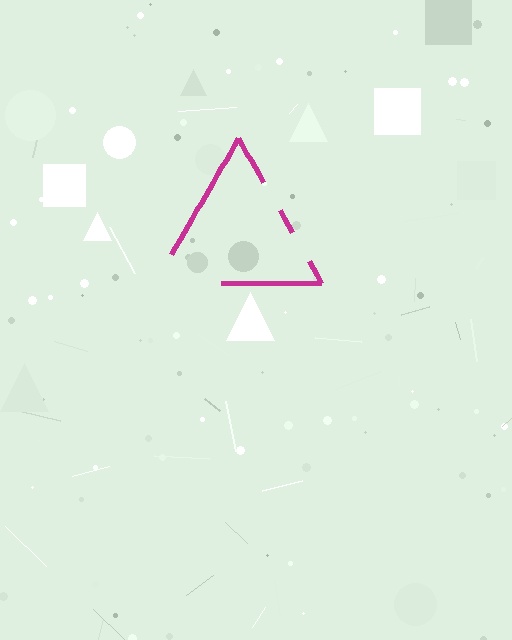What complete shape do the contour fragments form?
The contour fragments form a triangle.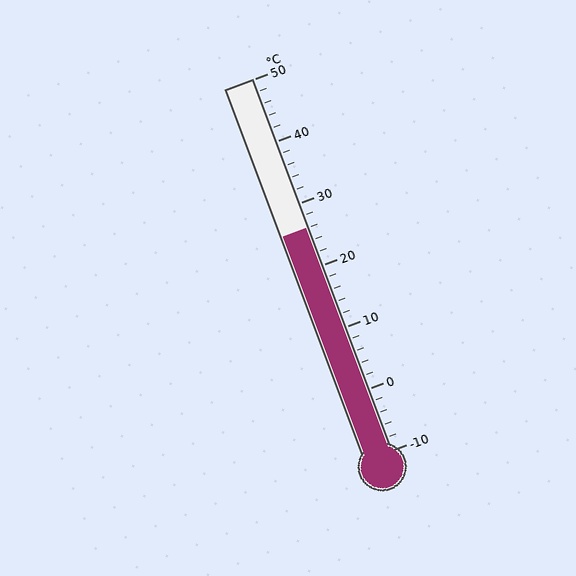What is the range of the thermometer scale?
The thermometer scale ranges from -10°C to 50°C.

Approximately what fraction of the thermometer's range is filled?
The thermometer is filled to approximately 60% of its range.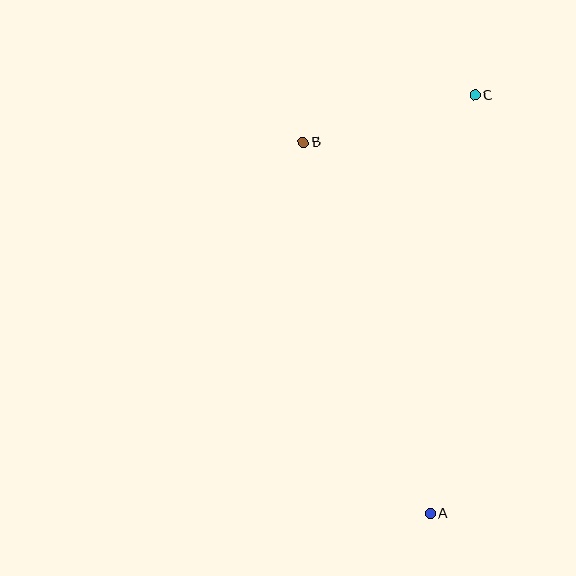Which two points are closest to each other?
Points B and C are closest to each other.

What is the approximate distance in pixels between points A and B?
The distance between A and B is approximately 393 pixels.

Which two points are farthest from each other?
Points A and C are farthest from each other.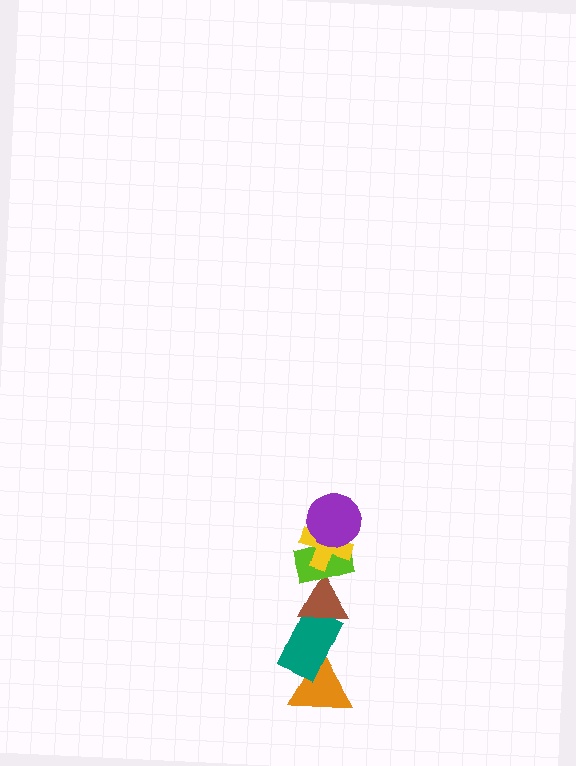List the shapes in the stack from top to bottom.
From top to bottom: the purple circle, the yellow cross, the lime rectangle, the brown triangle, the teal rectangle, the orange triangle.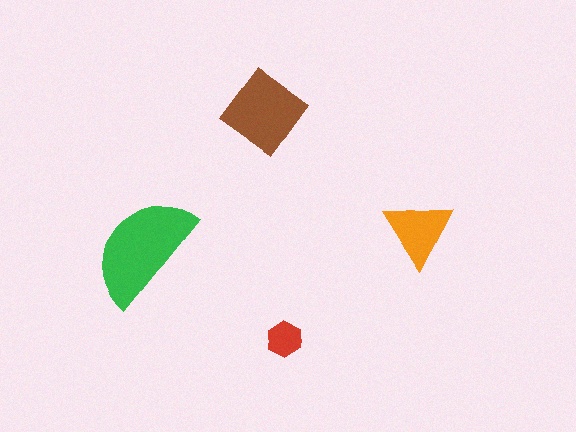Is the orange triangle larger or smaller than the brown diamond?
Smaller.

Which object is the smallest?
The red hexagon.